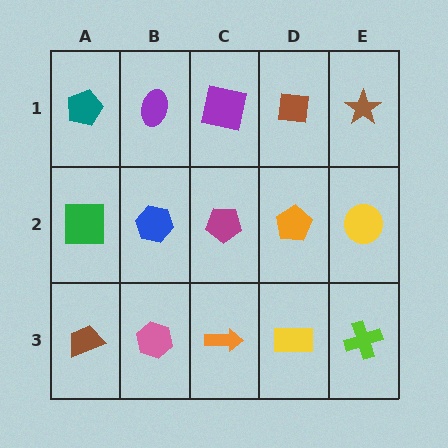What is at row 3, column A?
A brown trapezoid.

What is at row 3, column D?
A yellow rectangle.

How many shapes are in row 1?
5 shapes.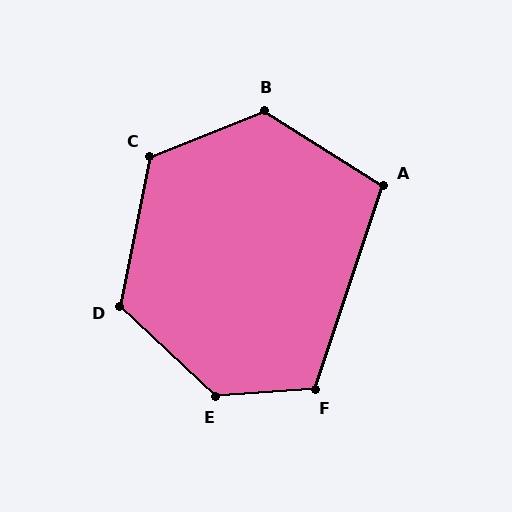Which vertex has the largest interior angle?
E, at approximately 133 degrees.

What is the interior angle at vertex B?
Approximately 126 degrees (obtuse).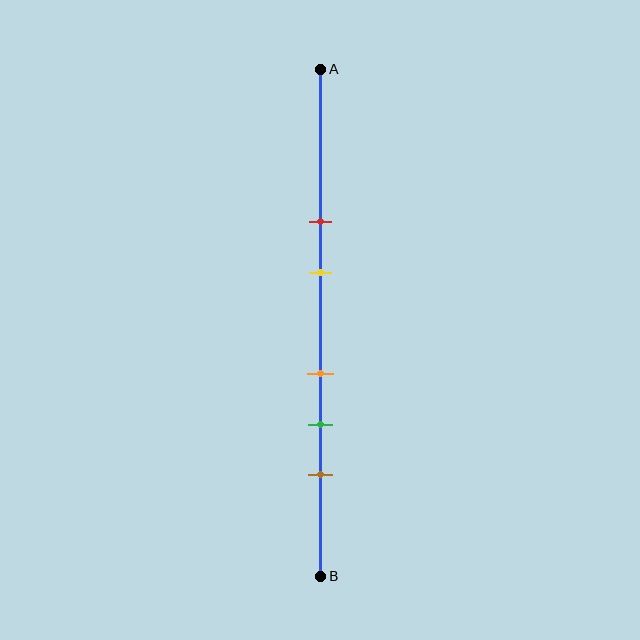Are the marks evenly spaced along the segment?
No, the marks are not evenly spaced.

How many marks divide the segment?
There are 5 marks dividing the segment.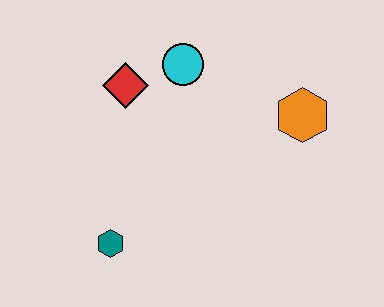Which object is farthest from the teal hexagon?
The orange hexagon is farthest from the teal hexagon.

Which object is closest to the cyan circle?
The red diamond is closest to the cyan circle.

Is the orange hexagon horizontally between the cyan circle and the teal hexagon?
No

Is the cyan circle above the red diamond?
Yes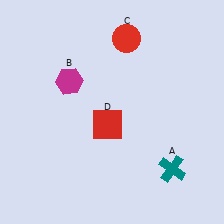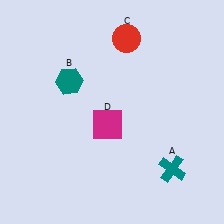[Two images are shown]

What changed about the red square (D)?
In Image 1, D is red. In Image 2, it changed to magenta.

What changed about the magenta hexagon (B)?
In Image 1, B is magenta. In Image 2, it changed to teal.